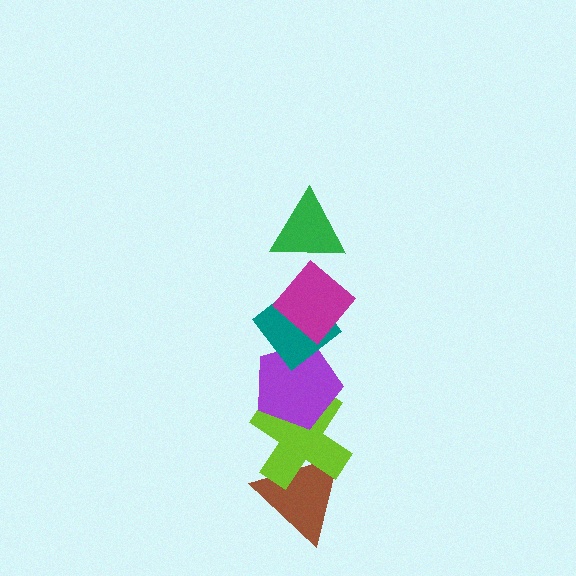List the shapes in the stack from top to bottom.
From top to bottom: the green triangle, the magenta diamond, the teal diamond, the purple pentagon, the lime cross, the brown triangle.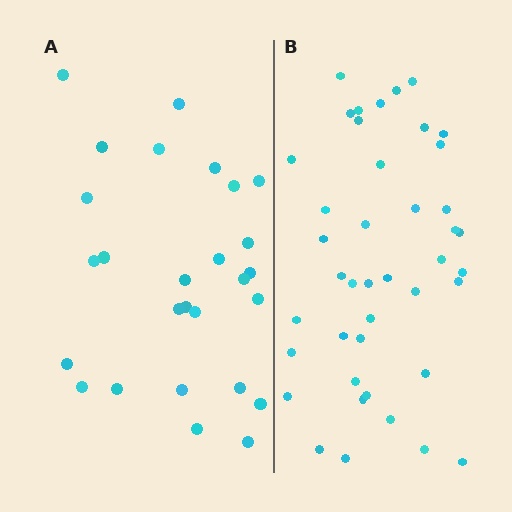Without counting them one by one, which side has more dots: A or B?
Region B (the right region) has more dots.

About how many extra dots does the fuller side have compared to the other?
Region B has approximately 15 more dots than region A.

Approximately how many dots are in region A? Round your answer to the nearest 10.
About 30 dots. (The exact count is 27, which rounds to 30.)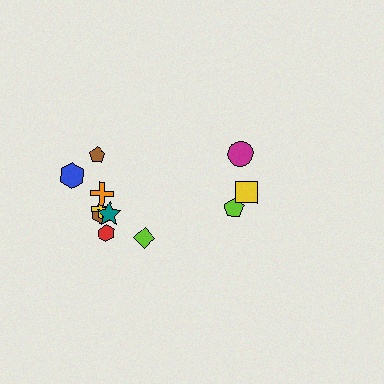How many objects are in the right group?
There are 3 objects.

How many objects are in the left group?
There are 8 objects.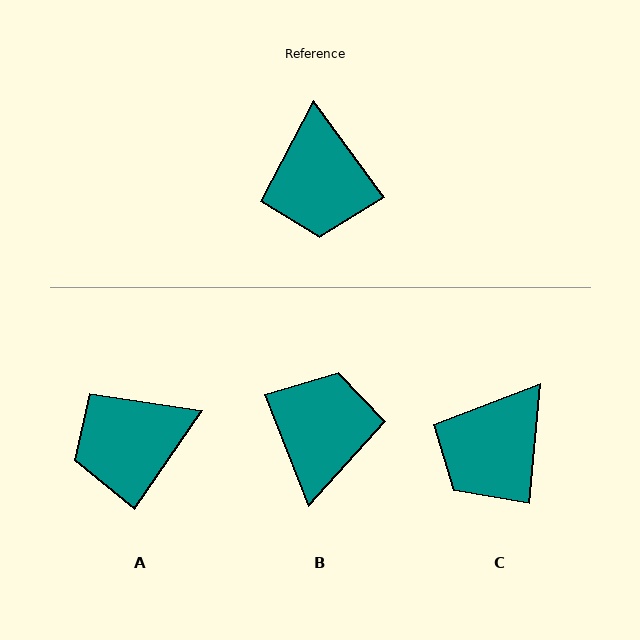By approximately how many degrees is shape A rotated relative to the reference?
Approximately 71 degrees clockwise.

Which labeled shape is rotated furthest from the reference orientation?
B, about 165 degrees away.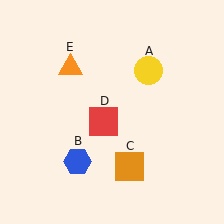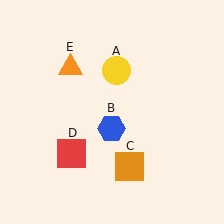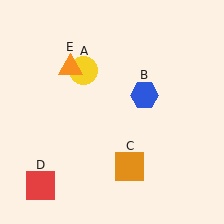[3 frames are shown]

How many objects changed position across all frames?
3 objects changed position: yellow circle (object A), blue hexagon (object B), red square (object D).